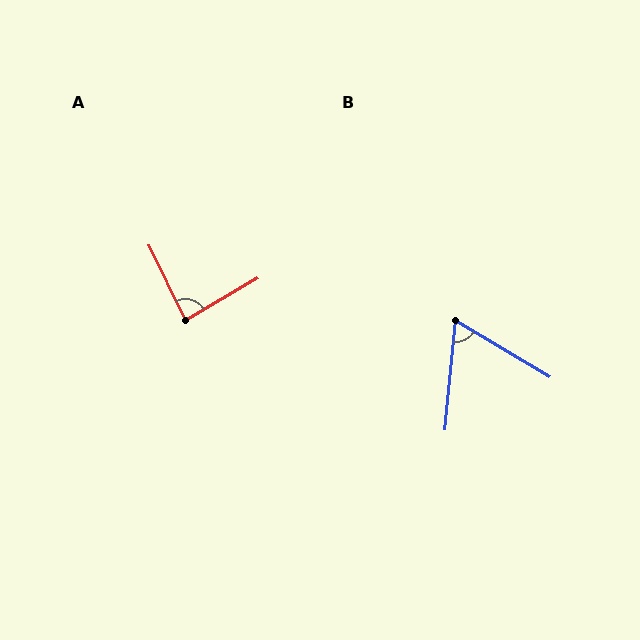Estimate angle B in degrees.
Approximately 65 degrees.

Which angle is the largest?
A, at approximately 85 degrees.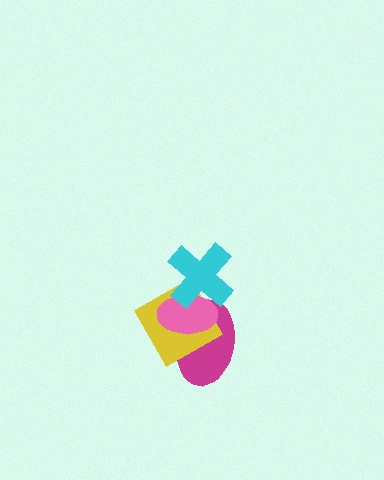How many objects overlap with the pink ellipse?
3 objects overlap with the pink ellipse.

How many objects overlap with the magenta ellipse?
3 objects overlap with the magenta ellipse.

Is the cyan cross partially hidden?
No, no other shape covers it.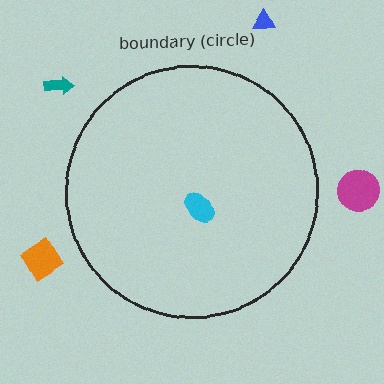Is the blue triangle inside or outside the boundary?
Outside.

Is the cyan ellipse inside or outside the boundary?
Inside.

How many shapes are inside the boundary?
1 inside, 4 outside.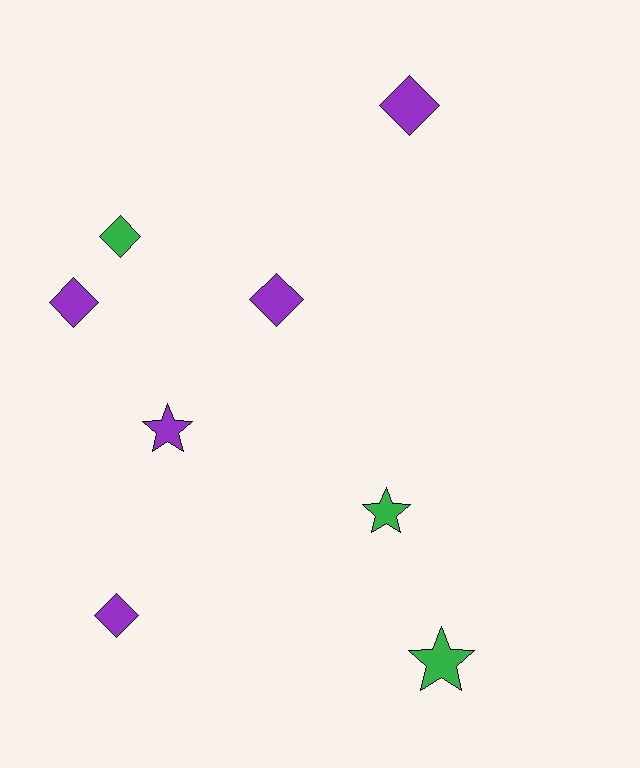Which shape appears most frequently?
Diamond, with 5 objects.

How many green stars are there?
There are 2 green stars.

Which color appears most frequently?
Purple, with 5 objects.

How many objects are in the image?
There are 8 objects.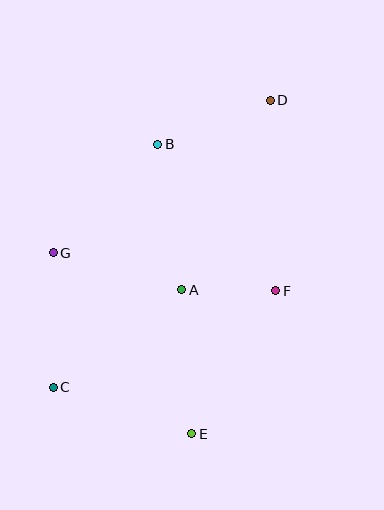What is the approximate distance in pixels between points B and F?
The distance between B and F is approximately 188 pixels.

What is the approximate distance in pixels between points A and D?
The distance between A and D is approximately 209 pixels.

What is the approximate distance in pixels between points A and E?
The distance between A and E is approximately 144 pixels.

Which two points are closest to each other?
Points A and F are closest to each other.